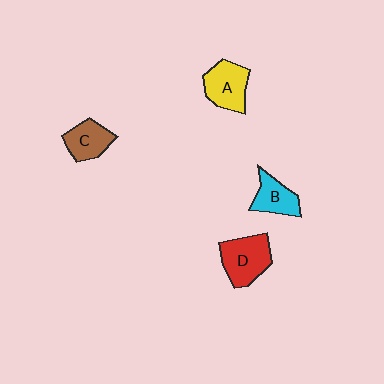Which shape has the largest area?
Shape D (red).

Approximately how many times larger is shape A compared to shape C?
Approximately 1.2 times.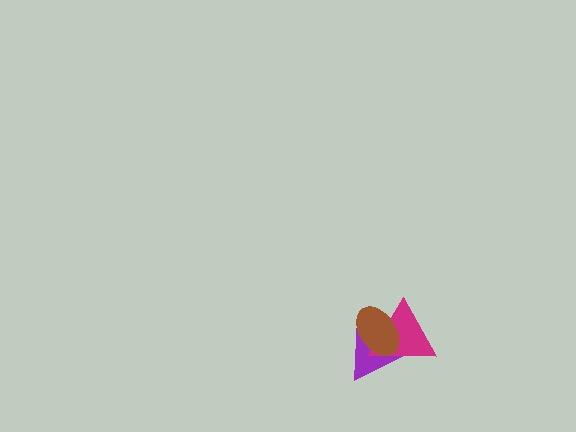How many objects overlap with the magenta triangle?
2 objects overlap with the magenta triangle.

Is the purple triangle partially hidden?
Yes, it is partially covered by another shape.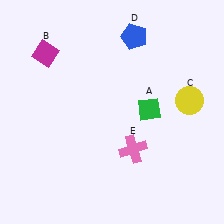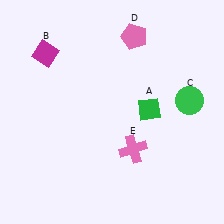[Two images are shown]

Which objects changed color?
C changed from yellow to green. D changed from blue to pink.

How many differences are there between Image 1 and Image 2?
There are 2 differences between the two images.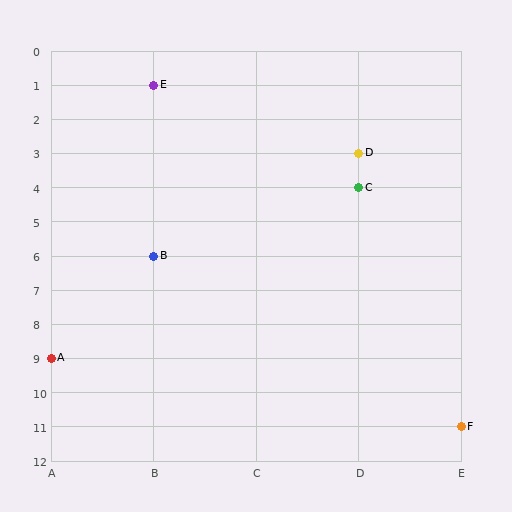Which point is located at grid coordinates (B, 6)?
Point B is at (B, 6).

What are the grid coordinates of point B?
Point B is at grid coordinates (B, 6).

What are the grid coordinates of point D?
Point D is at grid coordinates (D, 3).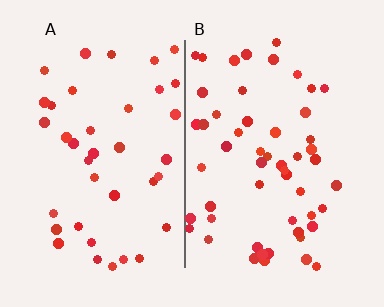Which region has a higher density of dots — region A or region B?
B (the right).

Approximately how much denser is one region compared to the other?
Approximately 1.4× — region B over region A.